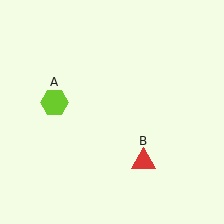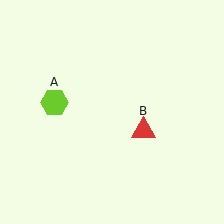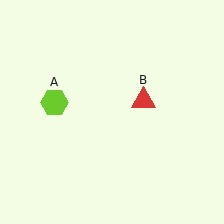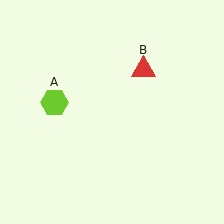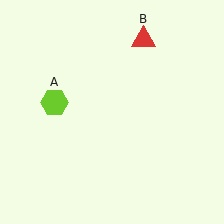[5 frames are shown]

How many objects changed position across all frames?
1 object changed position: red triangle (object B).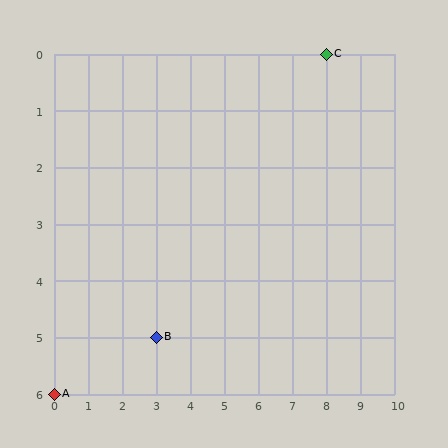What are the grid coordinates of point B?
Point B is at grid coordinates (3, 5).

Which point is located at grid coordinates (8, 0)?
Point C is at (8, 0).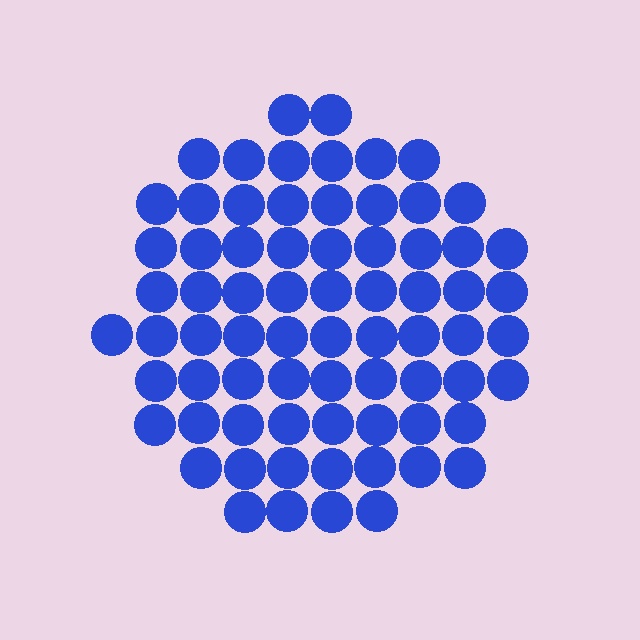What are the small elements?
The small elements are circles.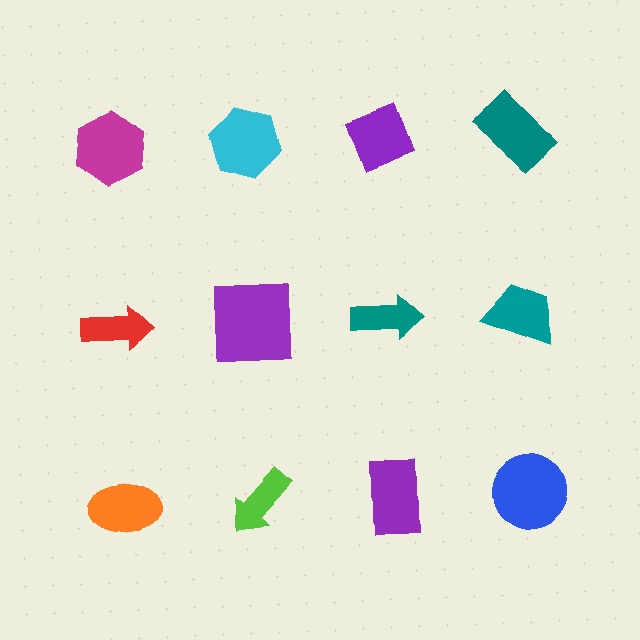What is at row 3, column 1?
An orange ellipse.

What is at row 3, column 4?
A blue circle.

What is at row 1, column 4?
A teal rectangle.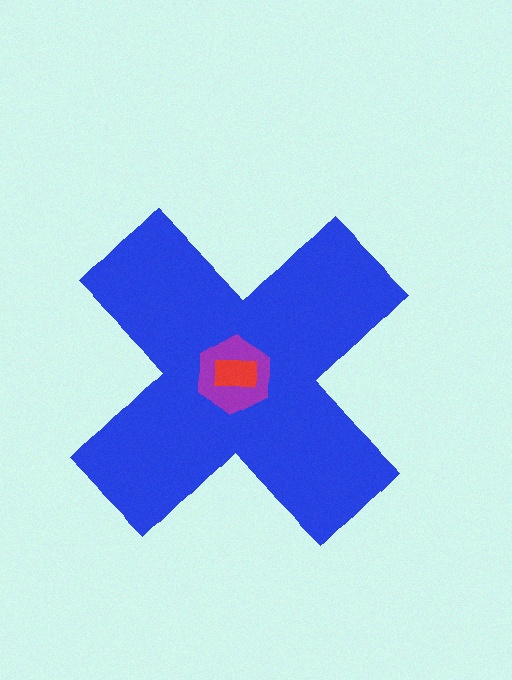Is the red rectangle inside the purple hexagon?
Yes.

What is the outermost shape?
The blue cross.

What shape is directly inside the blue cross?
The purple hexagon.